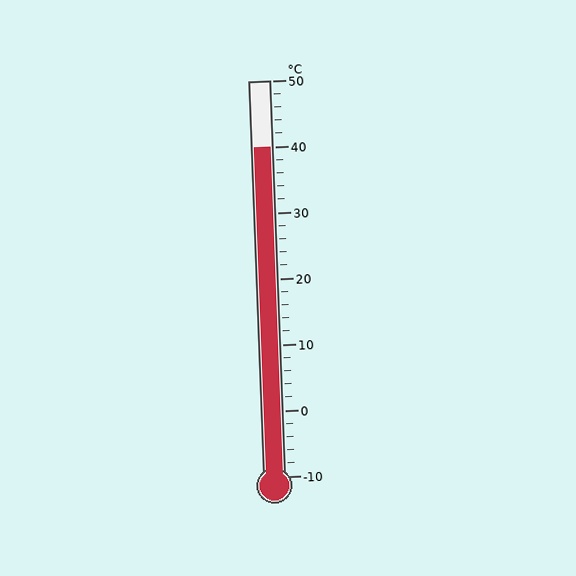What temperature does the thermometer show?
The thermometer shows approximately 40°C.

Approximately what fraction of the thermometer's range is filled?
The thermometer is filled to approximately 85% of its range.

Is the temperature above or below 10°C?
The temperature is above 10°C.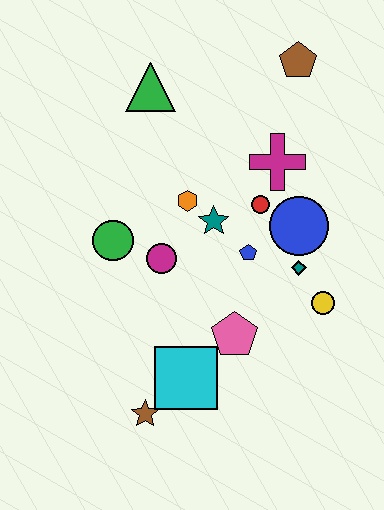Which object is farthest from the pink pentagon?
The brown pentagon is farthest from the pink pentagon.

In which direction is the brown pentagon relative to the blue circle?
The brown pentagon is above the blue circle.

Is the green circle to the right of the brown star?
No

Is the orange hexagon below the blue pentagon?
No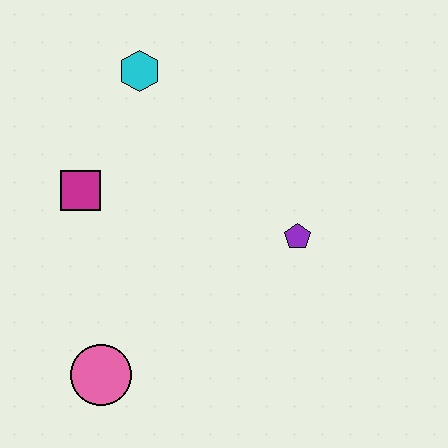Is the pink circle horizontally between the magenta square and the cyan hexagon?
Yes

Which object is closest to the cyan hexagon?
The magenta square is closest to the cyan hexagon.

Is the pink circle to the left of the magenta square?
No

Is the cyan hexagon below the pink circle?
No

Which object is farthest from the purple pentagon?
The pink circle is farthest from the purple pentagon.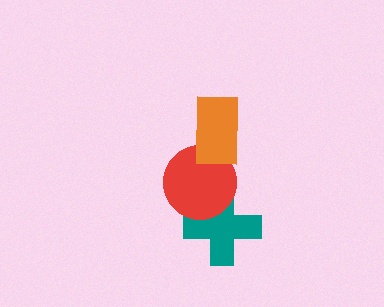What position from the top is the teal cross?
The teal cross is 3rd from the top.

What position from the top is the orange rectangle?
The orange rectangle is 1st from the top.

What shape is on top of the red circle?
The orange rectangle is on top of the red circle.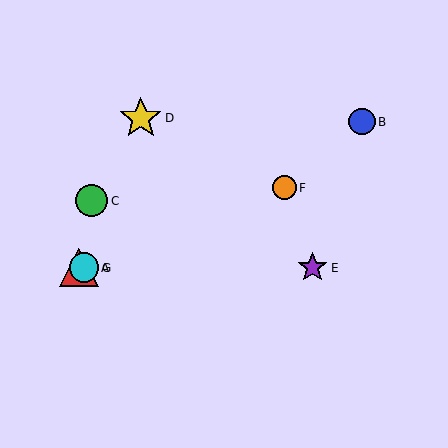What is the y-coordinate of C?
Object C is at y≈201.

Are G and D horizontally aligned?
No, G is at y≈268 and D is at y≈118.